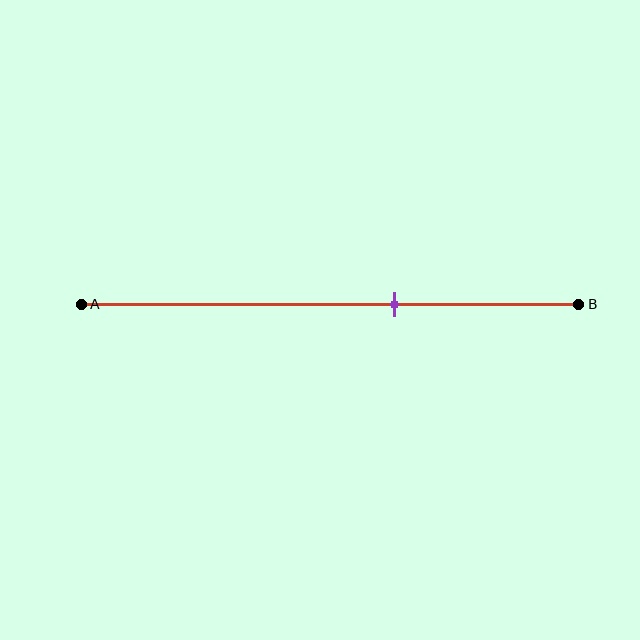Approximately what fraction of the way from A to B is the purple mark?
The purple mark is approximately 65% of the way from A to B.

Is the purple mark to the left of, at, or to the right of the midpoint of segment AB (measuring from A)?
The purple mark is to the right of the midpoint of segment AB.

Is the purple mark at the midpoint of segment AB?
No, the mark is at about 65% from A, not at the 50% midpoint.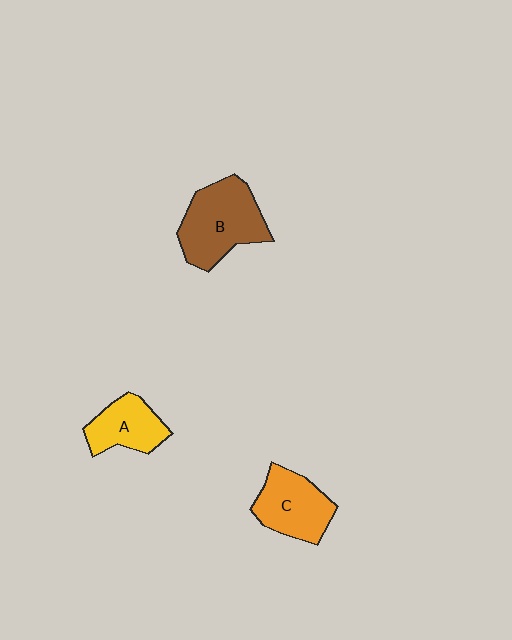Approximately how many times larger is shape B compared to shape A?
Approximately 1.6 times.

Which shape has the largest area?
Shape B (brown).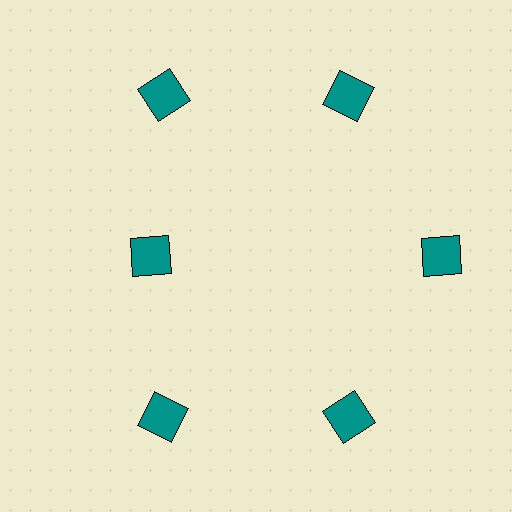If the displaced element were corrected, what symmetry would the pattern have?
It would have 6-fold rotational symmetry — the pattern would map onto itself every 60 degrees.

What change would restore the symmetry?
The symmetry would be restored by moving it outward, back onto the ring so that all 6 squares sit at equal angles and equal distance from the center.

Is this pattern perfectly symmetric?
No. The 6 teal squares are arranged in a ring, but one element near the 9 o'clock position is pulled inward toward the center, breaking the 6-fold rotational symmetry.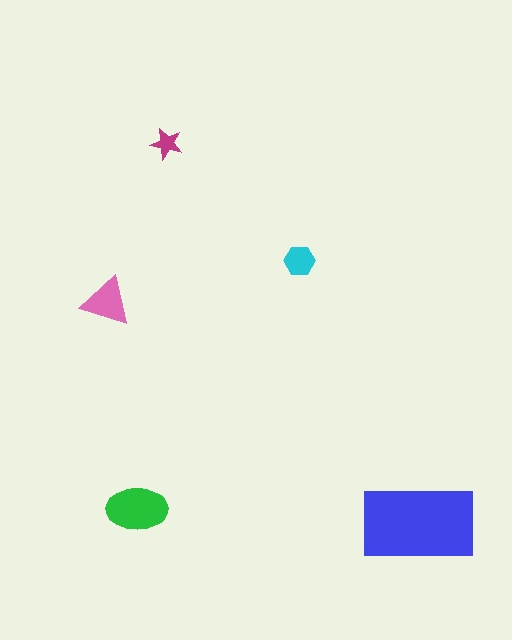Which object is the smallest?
The magenta star.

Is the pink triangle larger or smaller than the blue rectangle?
Smaller.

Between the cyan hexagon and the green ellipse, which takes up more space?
The green ellipse.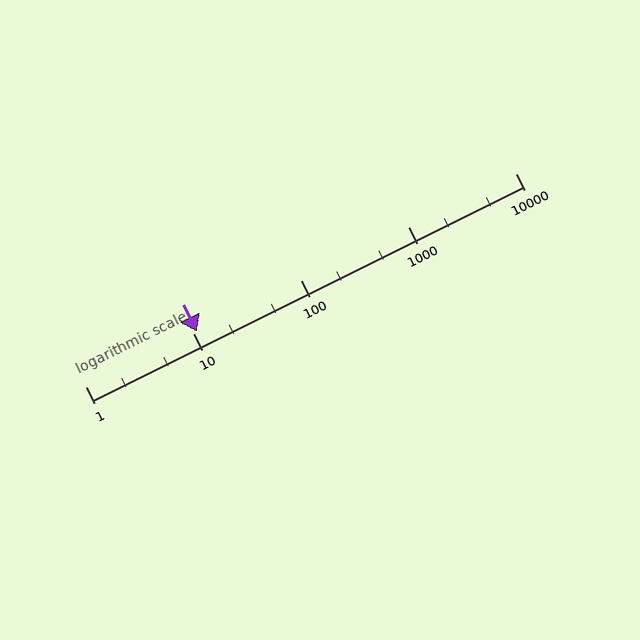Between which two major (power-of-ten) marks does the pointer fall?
The pointer is between 10 and 100.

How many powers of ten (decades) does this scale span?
The scale spans 4 decades, from 1 to 10000.